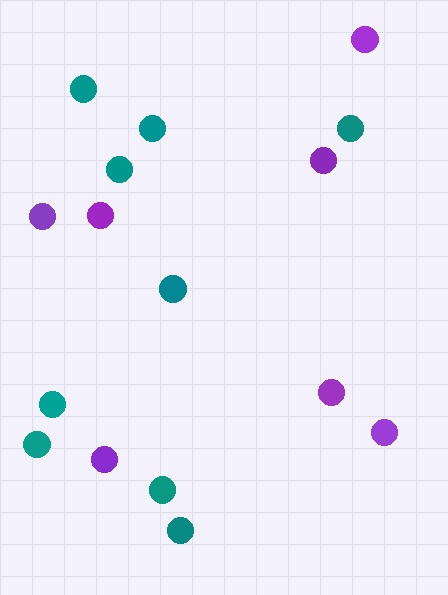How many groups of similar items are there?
There are 2 groups: one group of purple circles (7) and one group of teal circles (9).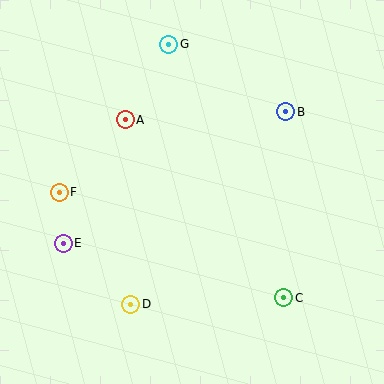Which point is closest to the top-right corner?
Point B is closest to the top-right corner.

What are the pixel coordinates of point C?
Point C is at (284, 298).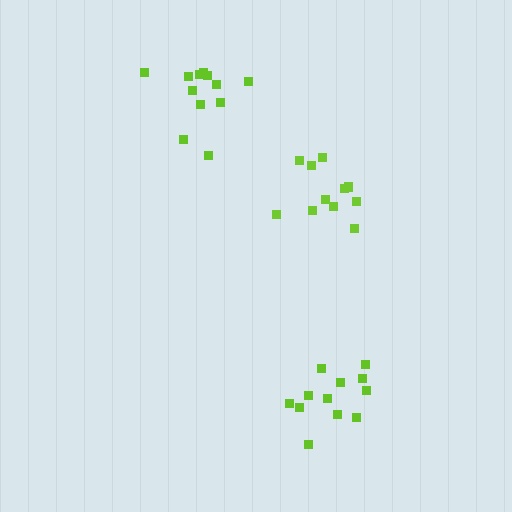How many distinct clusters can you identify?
There are 3 distinct clusters.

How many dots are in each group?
Group 1: 12 dots, Group 2: 12 dots, Group 3: 11 dots (35 total).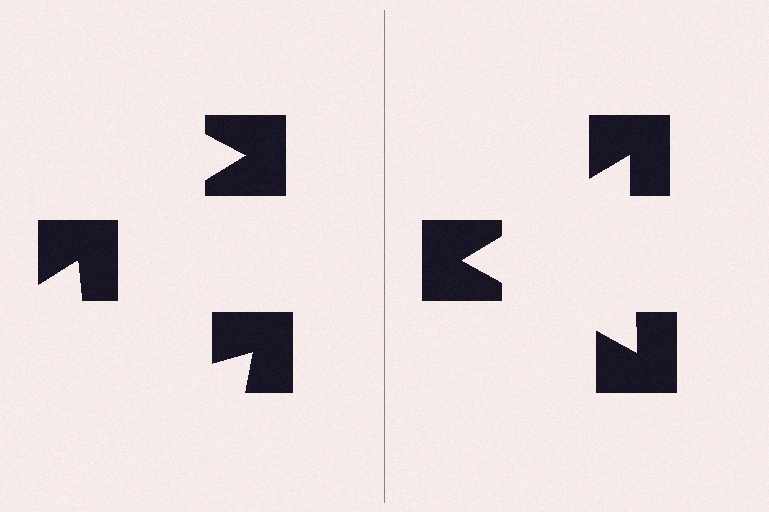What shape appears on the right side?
An illusory triangle.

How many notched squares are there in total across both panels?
6 — 3 on each side.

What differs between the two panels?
The notched squares are positioned identically on both sides; only the wedge orientations differ. On the right they align to a triangle; on the left they are misaligned.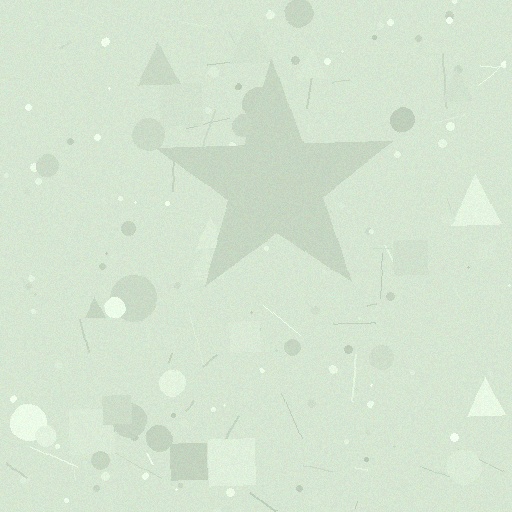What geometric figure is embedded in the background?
A star is embedded in the background.